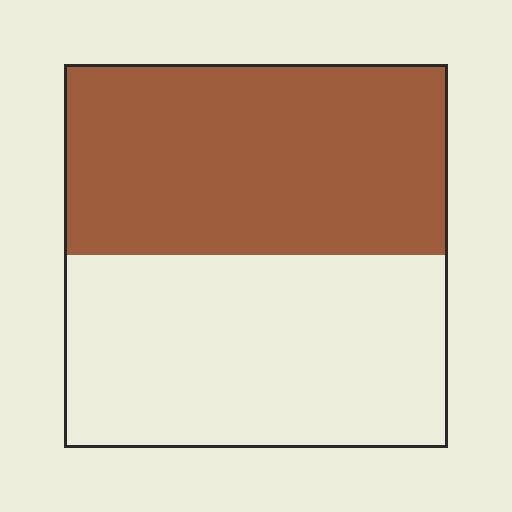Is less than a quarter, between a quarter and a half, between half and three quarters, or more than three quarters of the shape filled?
Between a quarter and a half.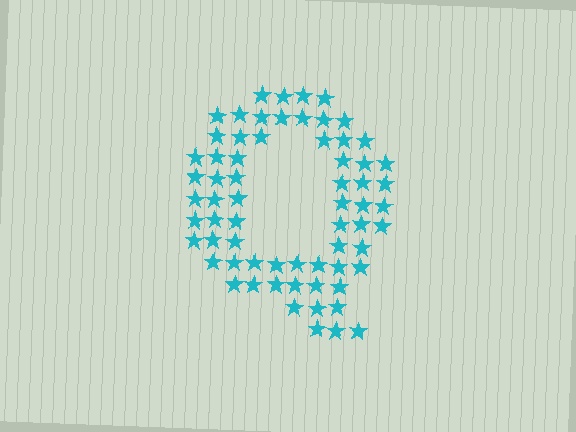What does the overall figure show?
The overall figure shows the letter Q.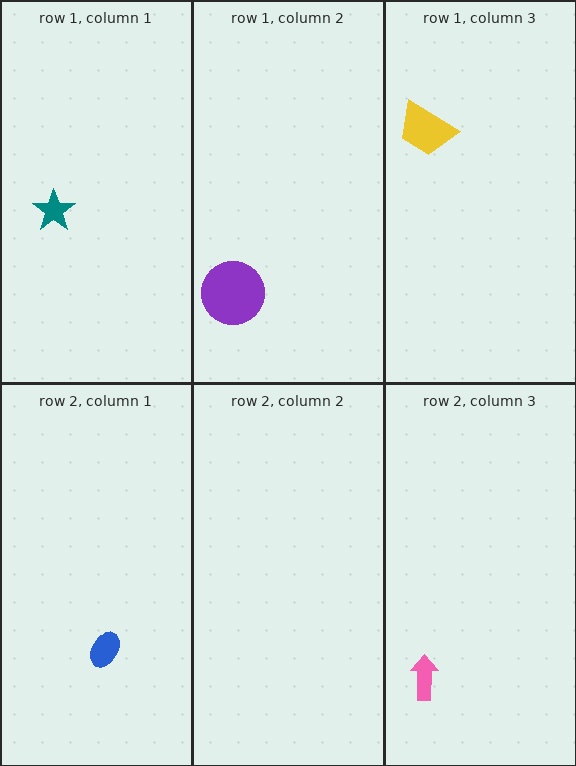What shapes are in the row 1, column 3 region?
The yellow trapezoid.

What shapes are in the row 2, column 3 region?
The pink arrow.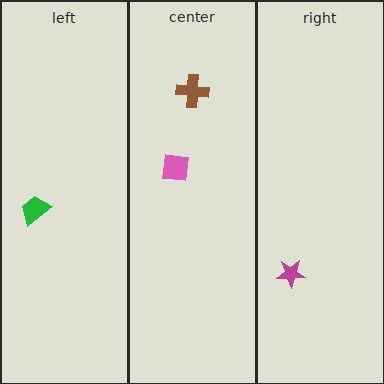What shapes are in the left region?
The green trapezoid.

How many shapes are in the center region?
2.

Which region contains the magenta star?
The right region.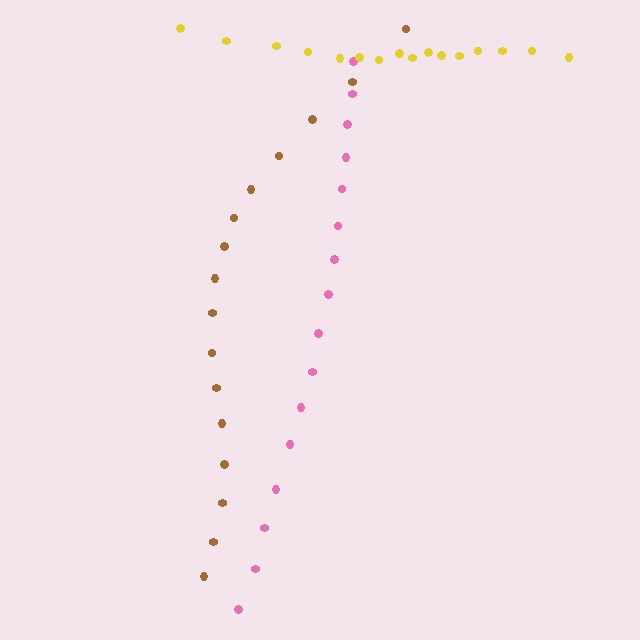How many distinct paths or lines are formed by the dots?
There are 3 distinct paths.